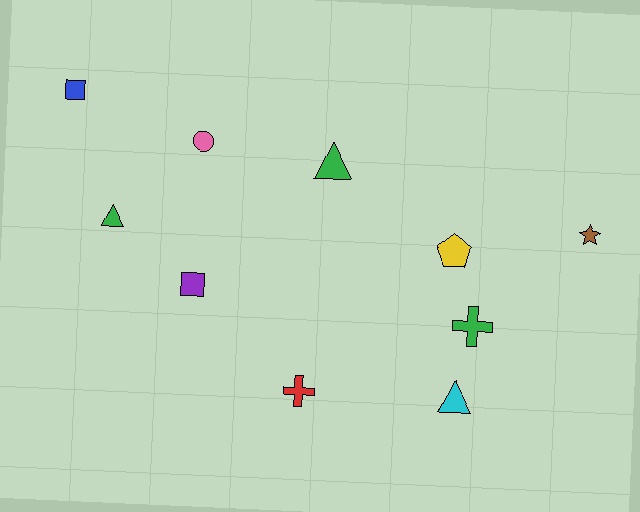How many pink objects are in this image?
There is 1 pink object.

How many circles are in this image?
There is 1 circle.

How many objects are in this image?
There are 10 objects.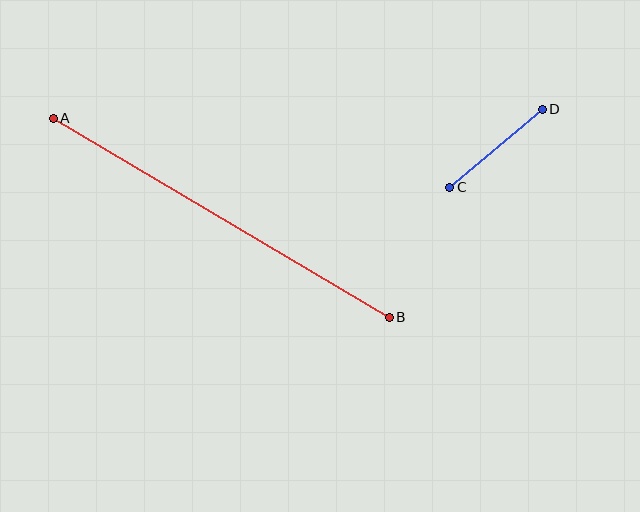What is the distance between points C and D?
The distance is approximately 121 pixels.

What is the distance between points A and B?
The distance is approximately 390 pixels.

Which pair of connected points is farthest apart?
Points A and B are farthest apart.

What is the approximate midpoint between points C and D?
The midpoint is at approximately (496, 148) pixels.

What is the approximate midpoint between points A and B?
The midpoint is at approximately (221, 218) pixels.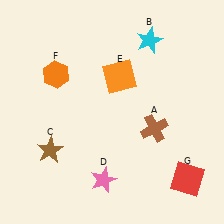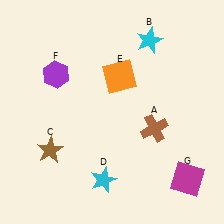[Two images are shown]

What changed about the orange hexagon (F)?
In Image 1, F is orange. In Image 2, it changed to purple.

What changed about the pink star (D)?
In Image 1, D is pink. In Image 2, it changed to cyan.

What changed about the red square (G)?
In Image 1, G is red. In Image 2, it changed to magenta.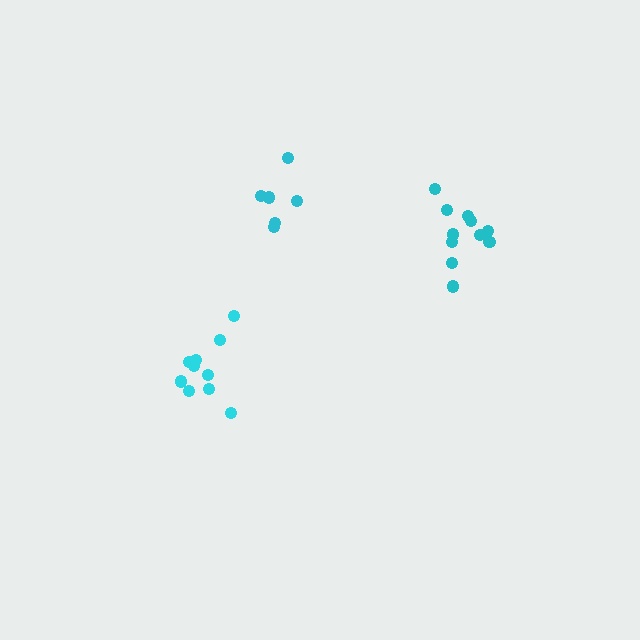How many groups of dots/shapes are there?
There are 3 groups.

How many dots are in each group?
Group 1: 6 dots, Group 2: 10 dots, Group 3: 11 dots (27 total).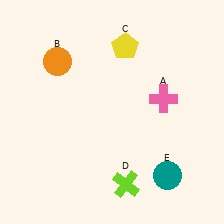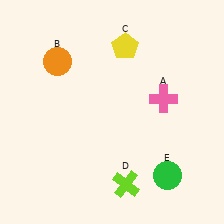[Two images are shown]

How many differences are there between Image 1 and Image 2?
There is 1 difference between the two images.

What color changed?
The circle (E) changed from teal in Image 1 to green in Image 2.